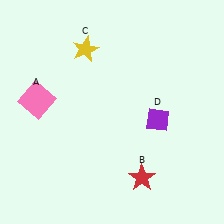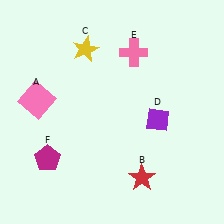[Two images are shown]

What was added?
A pink cross (E), a magenta pentagon (F) were added in Image 2.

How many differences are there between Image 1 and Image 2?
There are 2 differences between the two images.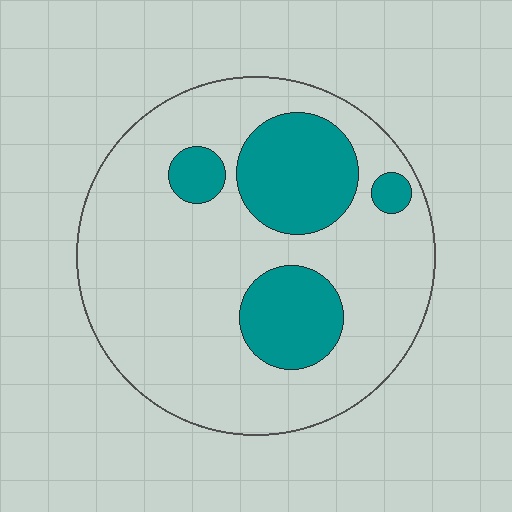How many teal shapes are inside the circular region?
4.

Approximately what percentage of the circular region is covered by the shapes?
Approximately 25%.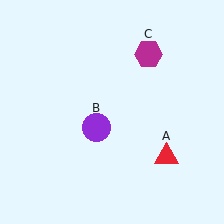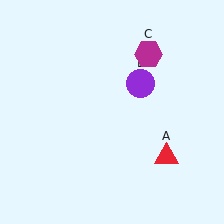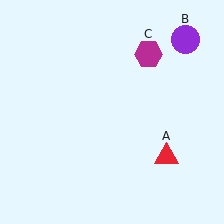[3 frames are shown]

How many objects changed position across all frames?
1 object changed position: purple circle (object B).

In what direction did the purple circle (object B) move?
The purple circle (object B) moved up and to the right.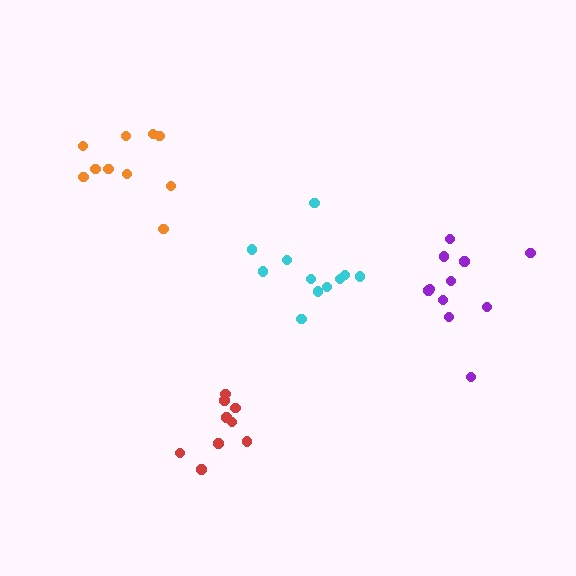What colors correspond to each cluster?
The clusters are colored: cyan, orange, red, purple.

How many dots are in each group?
Group 1: 11 dots, Group 2: 10 dots, Group 3: 9 dots, Group 4: 11 dots (41 total).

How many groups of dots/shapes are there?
There are 4 groups.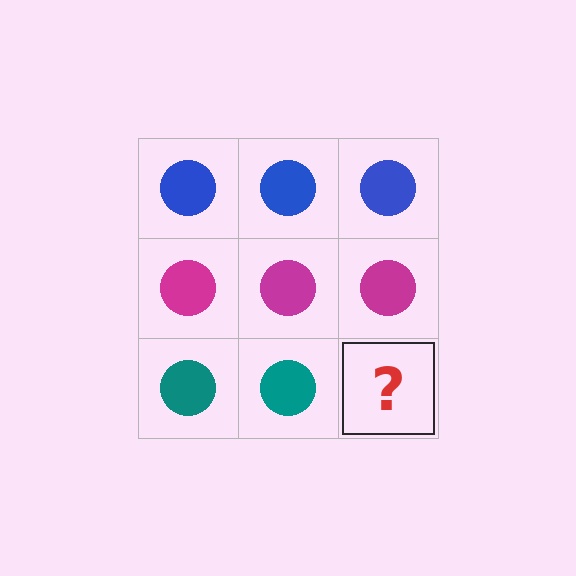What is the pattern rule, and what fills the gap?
The rule is that each row has a consistent color. The gap should be filled with a teal circle.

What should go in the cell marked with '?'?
The missing cell should contain a teal circle.